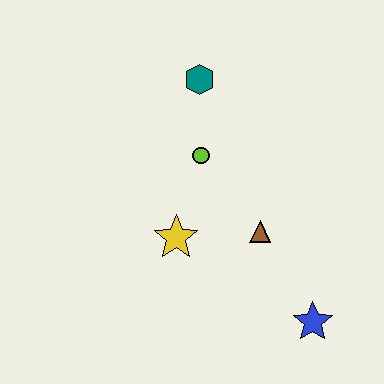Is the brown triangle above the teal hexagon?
No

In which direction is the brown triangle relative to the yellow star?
The brown triangle is to the right of the yellow star.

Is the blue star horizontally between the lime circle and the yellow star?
No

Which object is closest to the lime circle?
The teal hexagon is closest to the lime circle.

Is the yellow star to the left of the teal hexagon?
Yes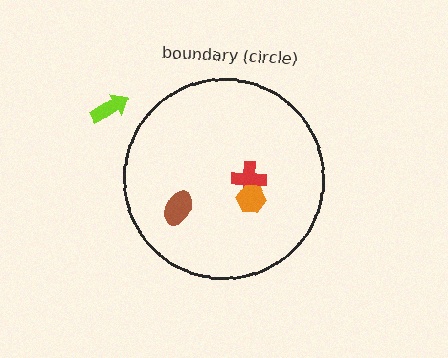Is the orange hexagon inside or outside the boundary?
Inside.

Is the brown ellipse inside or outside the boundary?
Inside.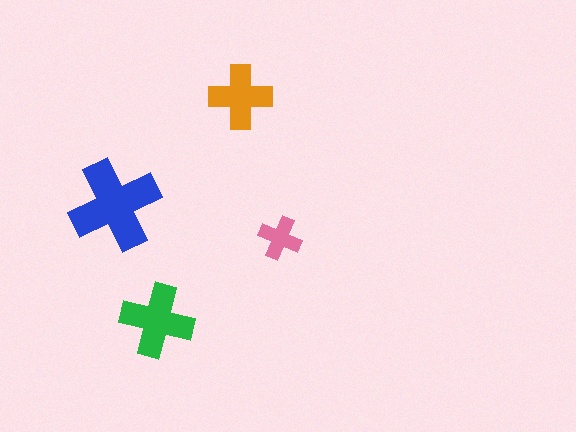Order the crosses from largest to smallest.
the blue one, the green one, the orange one, the pink one.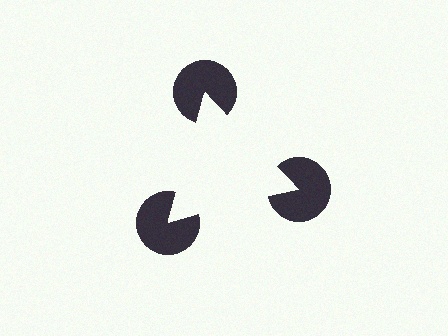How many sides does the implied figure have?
3 sides.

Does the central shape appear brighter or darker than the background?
It typically appears slightly brighter than the background, even though no actual brightness change is drawn.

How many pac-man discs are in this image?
There are 3 — one at each vertex of the illusory triangle.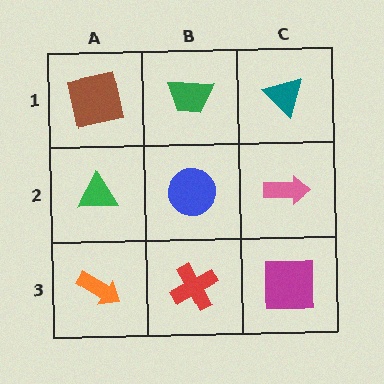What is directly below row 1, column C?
A pink arrow.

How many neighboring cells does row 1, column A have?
2.